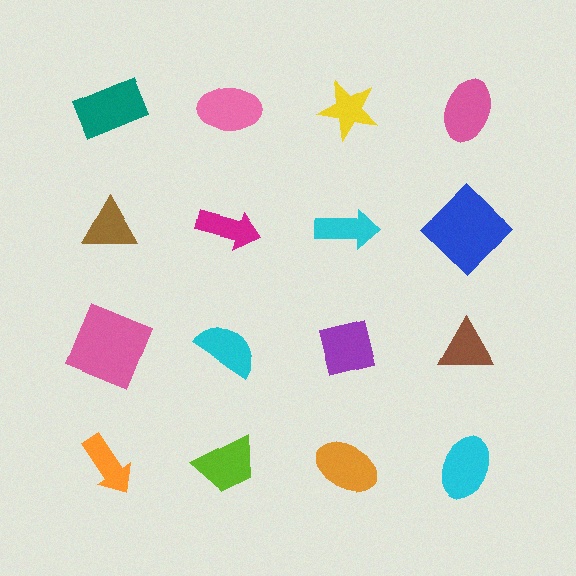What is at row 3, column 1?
A pink square.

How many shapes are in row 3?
4 shapes.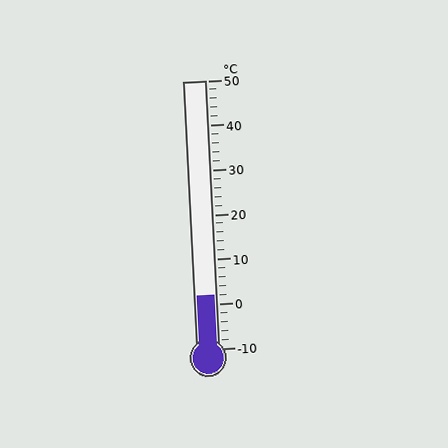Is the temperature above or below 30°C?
The temperature is below 30°C.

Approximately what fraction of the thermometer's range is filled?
The thermometer is filled to approximately 20% of its range.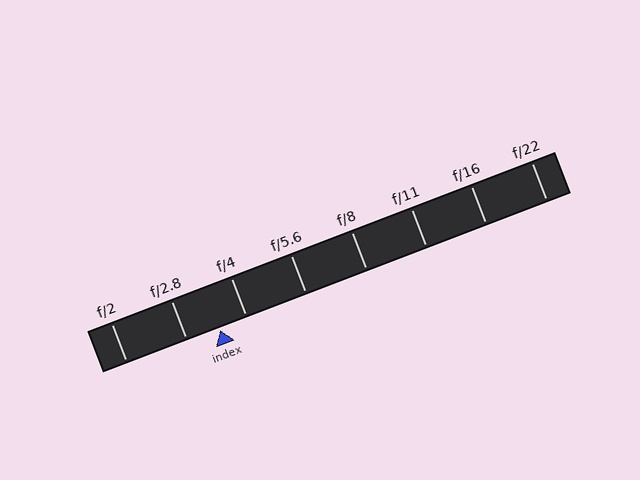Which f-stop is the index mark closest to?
The index mark is closest to f/4.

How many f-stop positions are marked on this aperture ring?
There are 8 f-stop positions marked.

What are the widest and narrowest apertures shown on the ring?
The widest aperture shown is f/2 and the narrowest is f/22.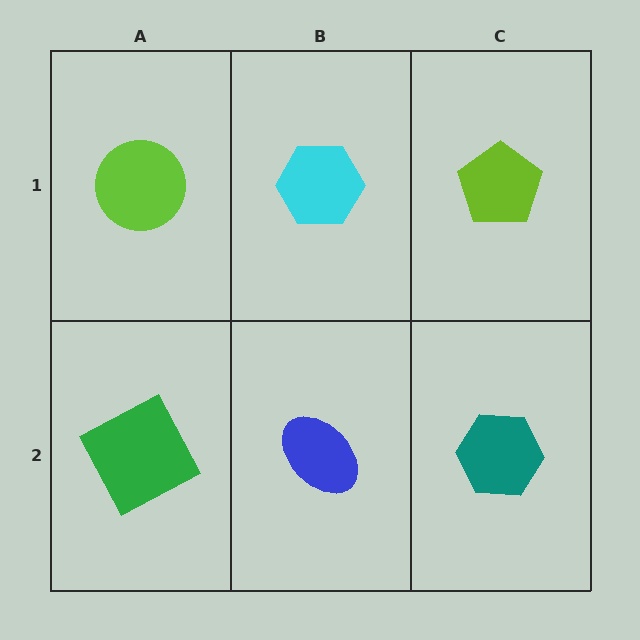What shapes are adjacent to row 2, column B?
A cyan hexagon (row 1, column B), a green square (row 2, column A), a teal hexagon (row 2, column C).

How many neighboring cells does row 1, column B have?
3.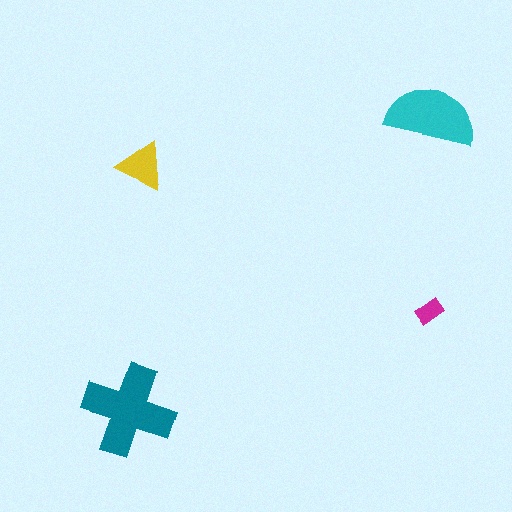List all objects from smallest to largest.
The magenta rectangle, the yellow triangle, the cyan semicircle, the teal cross.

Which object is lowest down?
The teal cross is bottommost.